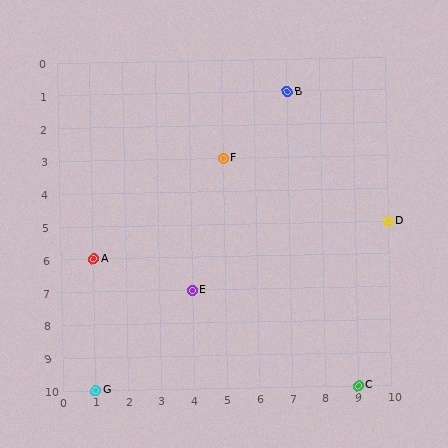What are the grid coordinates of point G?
Point G is at grid coordinates (1, 10).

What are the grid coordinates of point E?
Point E is at grid coordinates (4, 7).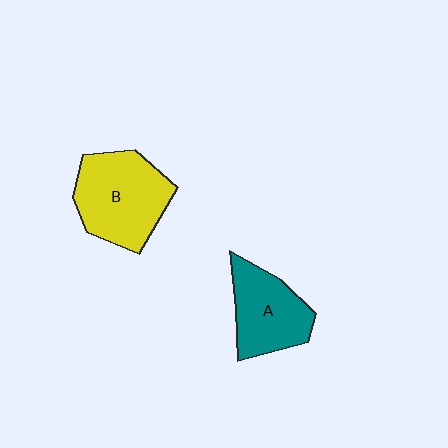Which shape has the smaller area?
Shape A (teal).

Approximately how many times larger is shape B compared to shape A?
Approximately 1.3 times.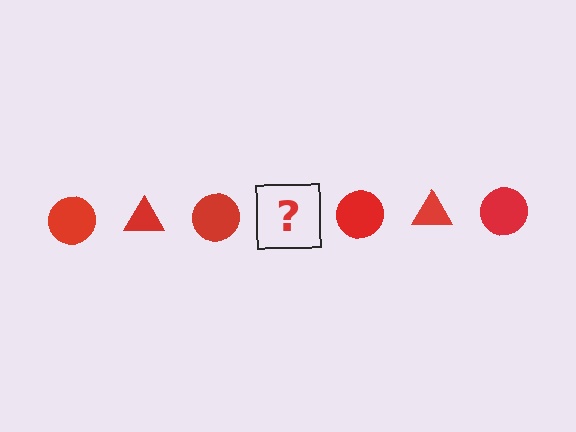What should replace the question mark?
The question mark should be replaced with a red triangle.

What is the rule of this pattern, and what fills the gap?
The rule is that the pattern cycles through circle, triangle shapes in red. The gap should be filled with a red triangle.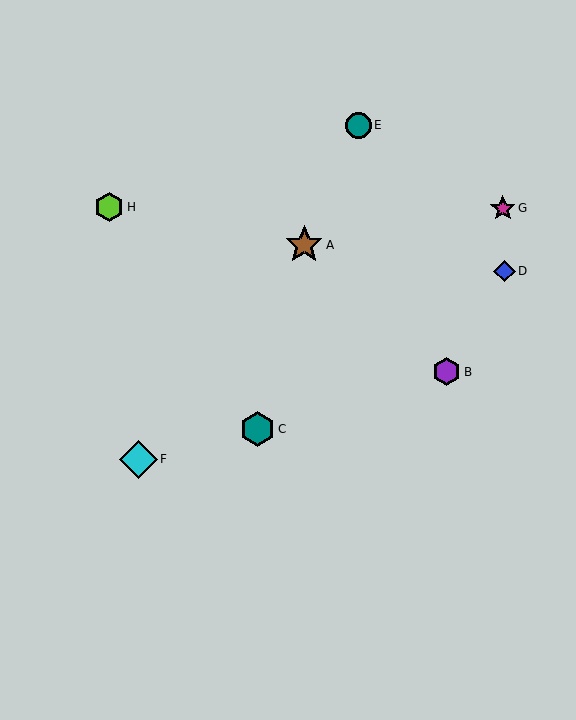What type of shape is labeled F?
Shape F is a cyan diamond.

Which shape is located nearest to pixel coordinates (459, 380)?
The purple hexagon (labeled B) at (446, 372) is nearest to that location.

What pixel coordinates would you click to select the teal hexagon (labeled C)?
Click at (257, 429) to select the teal hexagon C.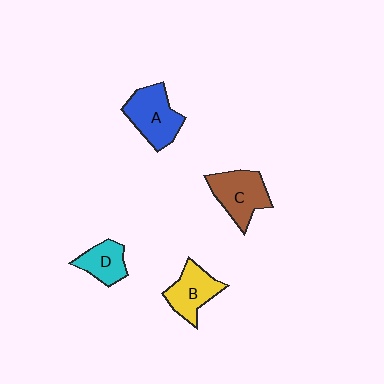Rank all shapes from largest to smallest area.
From largest to smallest: A (blue), C (brown), B (yellow), D (cyan).